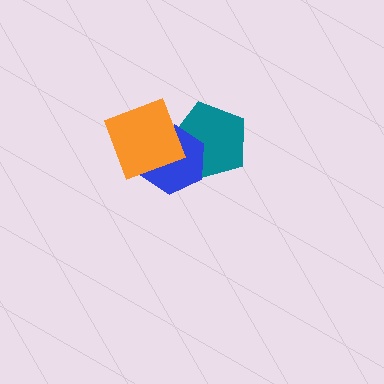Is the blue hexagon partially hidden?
Yes, it is partially covered by another shape.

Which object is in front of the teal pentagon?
The blue hexagon is in front of the teal pentagon.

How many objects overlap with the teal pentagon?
1 object overlaps with the teal pentagon.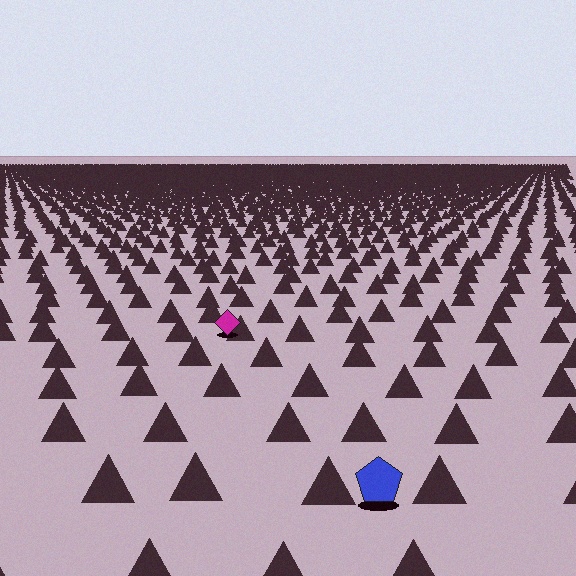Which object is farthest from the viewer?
The magenta diamond is farthest from the viewer. It appears smaller and the ground texture around it is denser.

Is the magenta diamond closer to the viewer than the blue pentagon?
No. The blue pentagon is closer — you can tell from the texture gradient: the ground texture is coarser near it.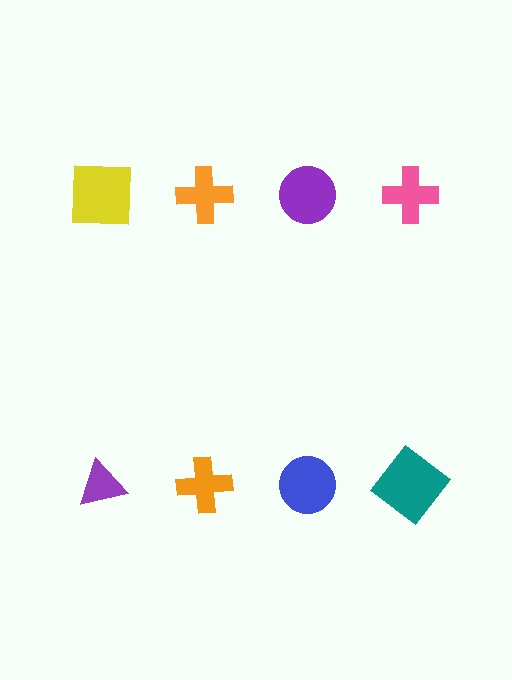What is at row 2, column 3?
A blue circle.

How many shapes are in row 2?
4 shapes.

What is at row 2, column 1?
A purple triangle.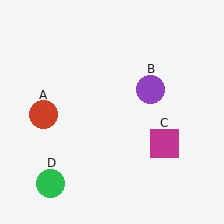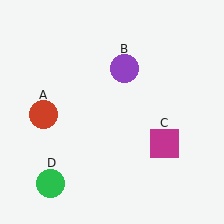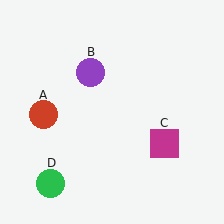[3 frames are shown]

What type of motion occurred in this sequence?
The purple circle (object B) rotated counterclockwise around the center of the scene.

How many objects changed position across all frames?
1 object changed position: purple circle (object B).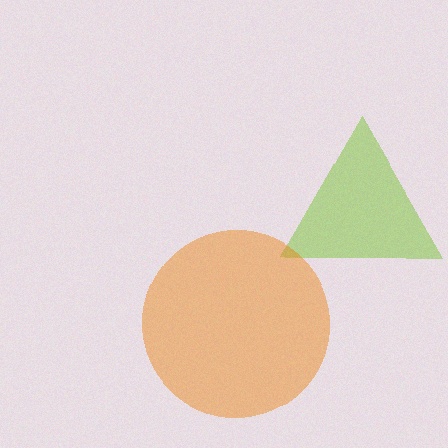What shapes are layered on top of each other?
The layered shapes are: a lime triangle, an orange circle.